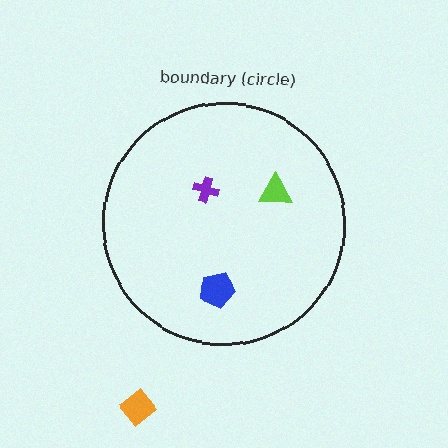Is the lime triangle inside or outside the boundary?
Inside.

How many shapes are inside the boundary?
3 inside, 1 outside.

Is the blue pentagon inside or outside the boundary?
Inside.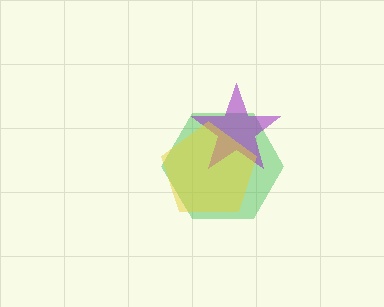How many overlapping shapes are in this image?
There are 3 overlapping shapes in the image.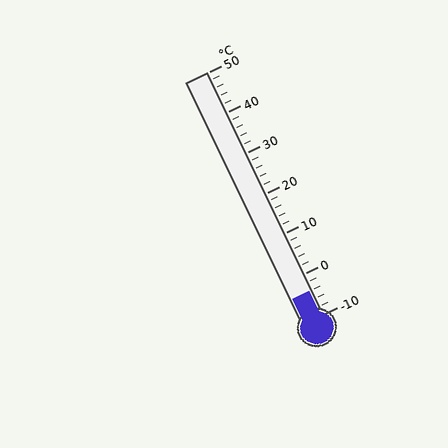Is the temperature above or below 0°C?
The temperature is below 0°C.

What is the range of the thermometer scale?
The thermometer scale ranges from -10°C to 50°C.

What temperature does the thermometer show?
The thermometer shows approximately -4°C.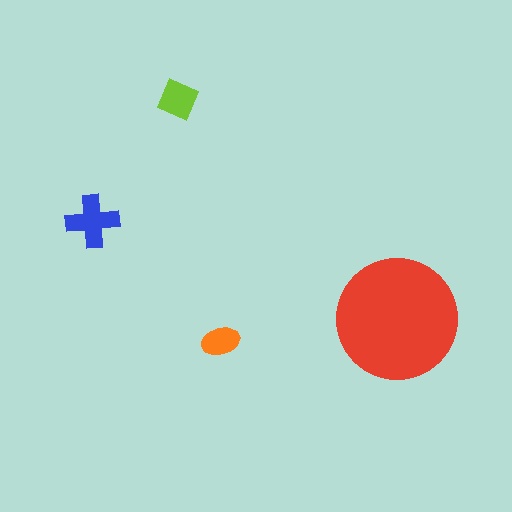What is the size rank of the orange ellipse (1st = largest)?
4th.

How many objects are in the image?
There are 4 objects in the image.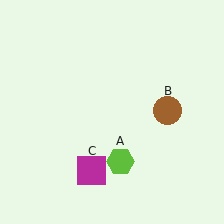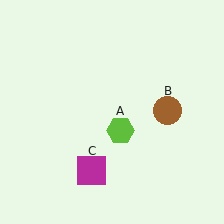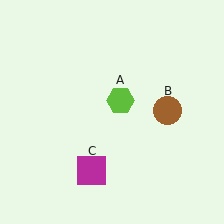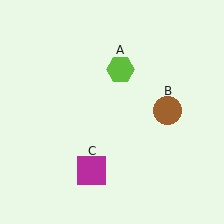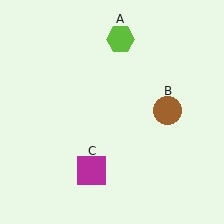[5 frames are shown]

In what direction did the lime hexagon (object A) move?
The lime hexagon (object A) moved up.